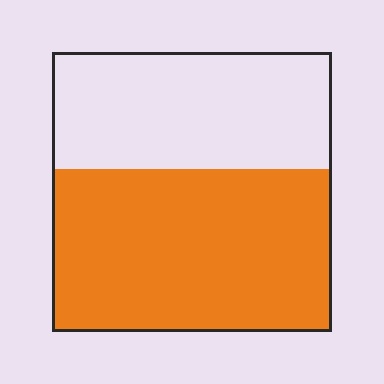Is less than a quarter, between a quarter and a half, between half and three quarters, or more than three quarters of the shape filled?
Between half and three quarters.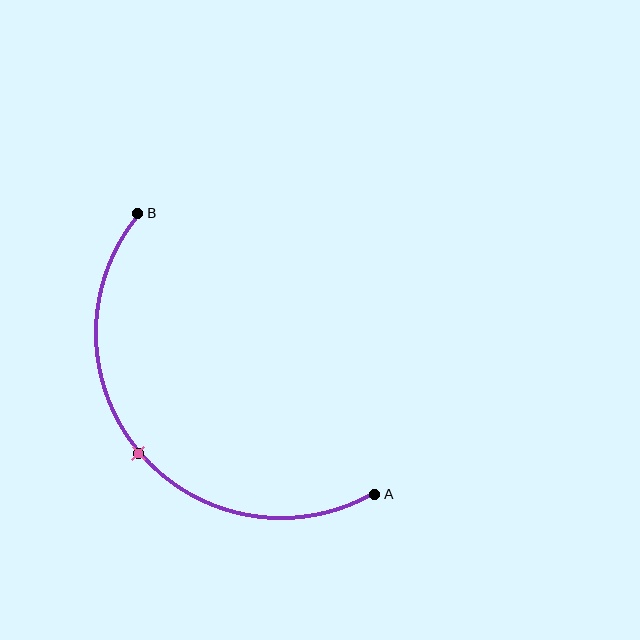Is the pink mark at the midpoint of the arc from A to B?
Yes. The pink mark lies on the arc at equal arc-length from both A and B — it is the arc midpoint.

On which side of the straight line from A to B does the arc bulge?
The arc bulges below and to the left of the straight line connecting A and B.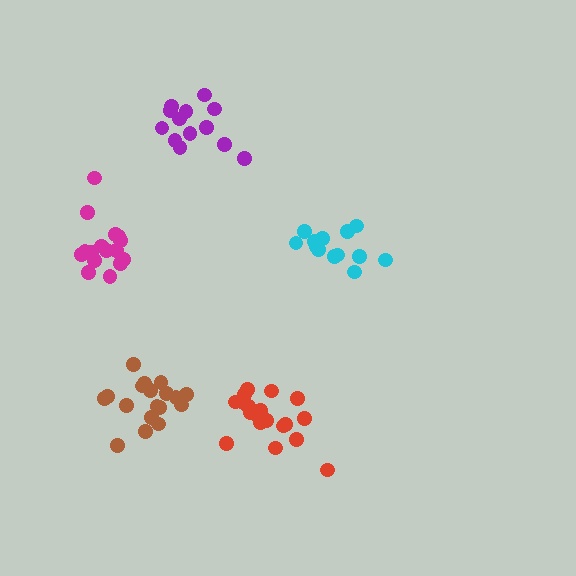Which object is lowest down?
The red cluster is bottommost.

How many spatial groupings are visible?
There are 5 spatial groupings.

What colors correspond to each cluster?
The clusters are colored: cyan, brown, purple, magenta, red.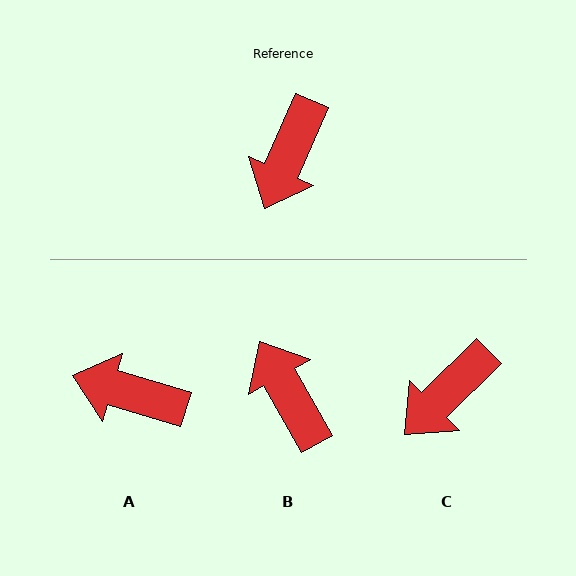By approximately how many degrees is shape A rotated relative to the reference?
Approximately 83 degrees clockwise.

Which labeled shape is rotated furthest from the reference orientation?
B, about 127 degrees away.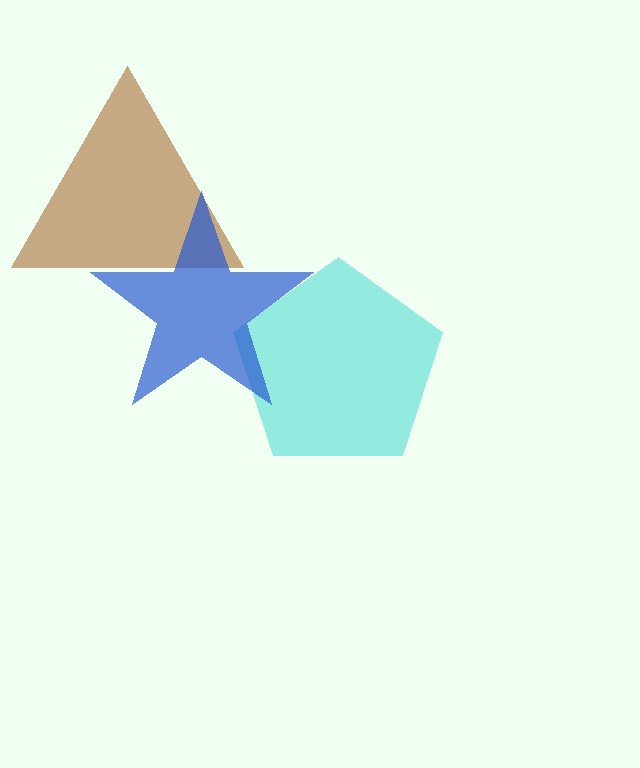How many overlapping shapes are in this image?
There are 3 overlapping shapes in the image.